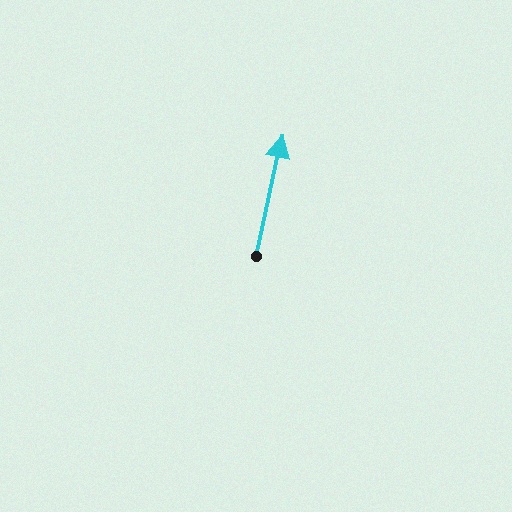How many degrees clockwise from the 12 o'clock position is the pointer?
Approximately 12 degrees.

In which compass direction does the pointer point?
North.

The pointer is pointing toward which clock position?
Roughly 12 o'clock.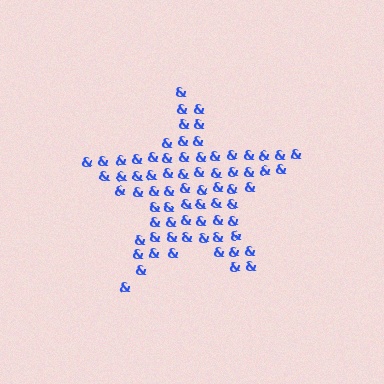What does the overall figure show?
The overall figure shows a star.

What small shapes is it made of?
It is made of small ampersands.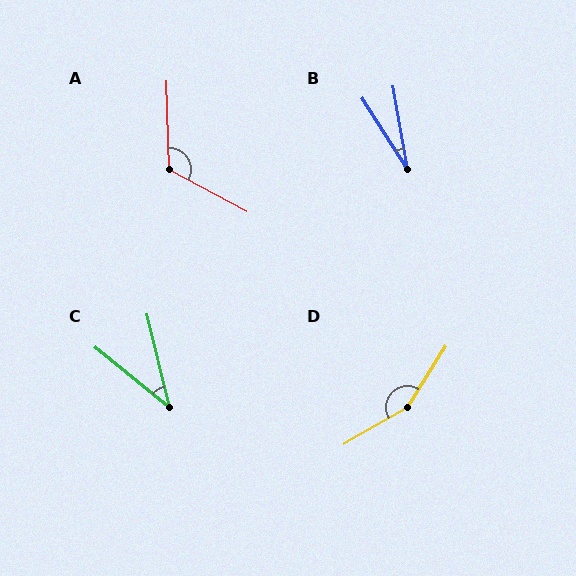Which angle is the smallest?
B, at approximately 23 degrees.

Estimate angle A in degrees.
Approximately 120 degrees.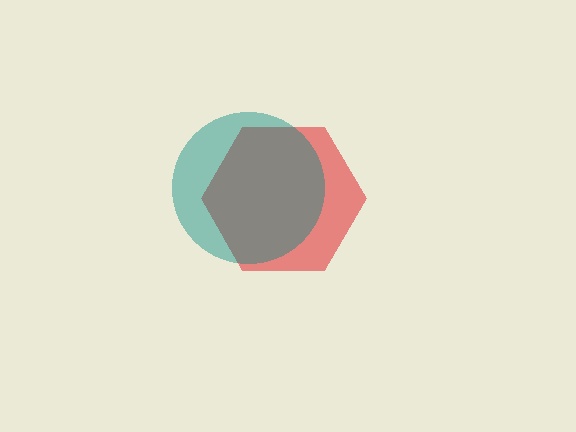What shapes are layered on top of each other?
The layered shapes are: a red hexagon, a teal circle.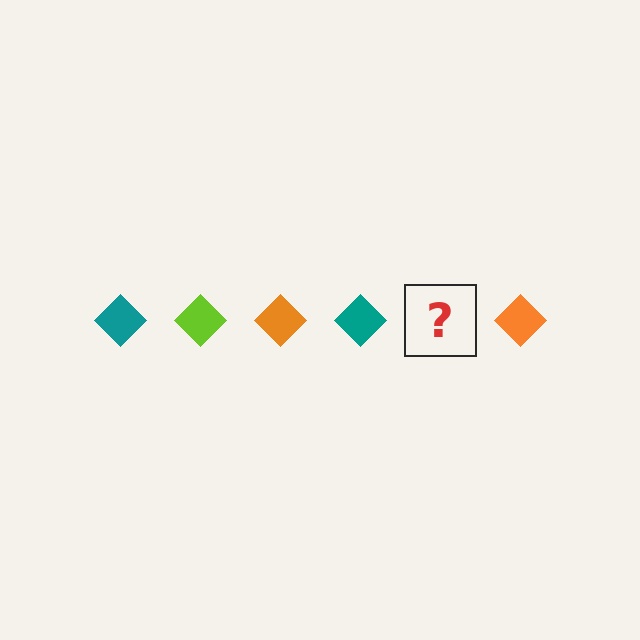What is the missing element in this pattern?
The missing element is a lime diamond.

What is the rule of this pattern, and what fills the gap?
The rule is that the pattern cycles through teal, lime, orange diamonds. The gap should be filled with a lime diamond.